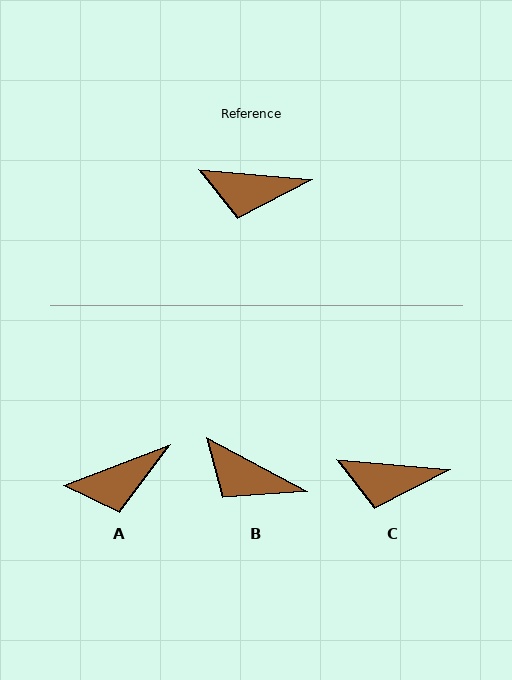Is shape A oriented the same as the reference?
No, it is off by about 26 degrees.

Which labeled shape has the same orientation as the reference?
C.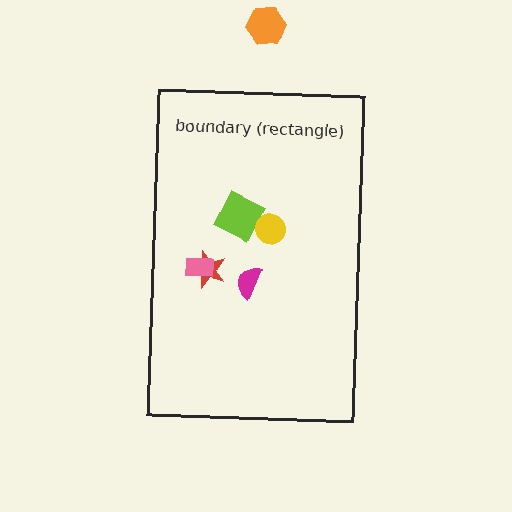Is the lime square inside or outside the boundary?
Inside.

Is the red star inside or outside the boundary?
Inside.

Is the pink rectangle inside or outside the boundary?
Inside.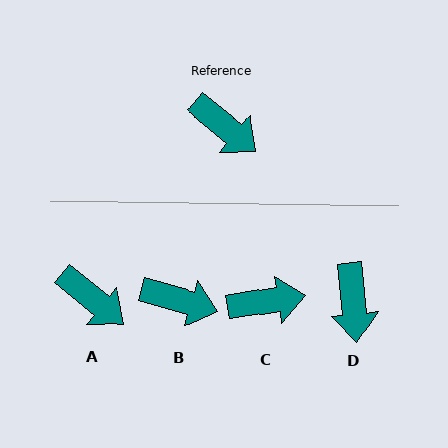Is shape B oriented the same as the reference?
No, it is off by about 24 degrees.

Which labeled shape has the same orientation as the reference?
A.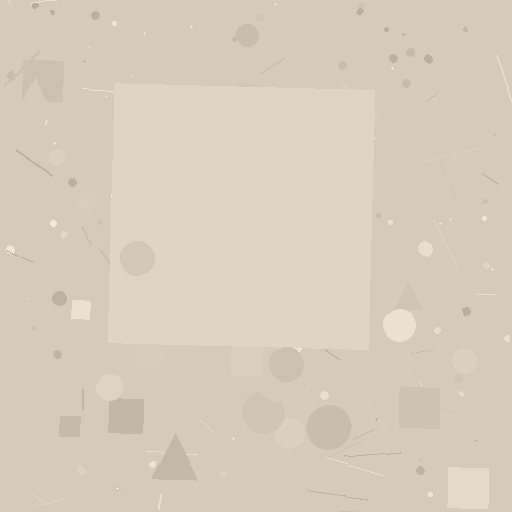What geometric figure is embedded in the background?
A square is embedded in the background.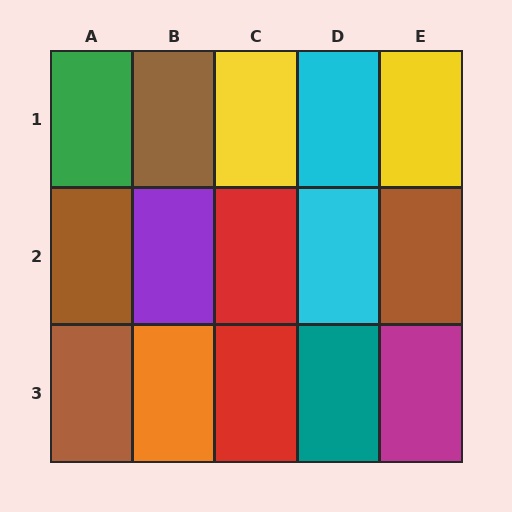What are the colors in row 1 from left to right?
Green, brown, yellow, cyan, yellow.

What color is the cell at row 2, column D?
Cyan.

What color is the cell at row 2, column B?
Purple.